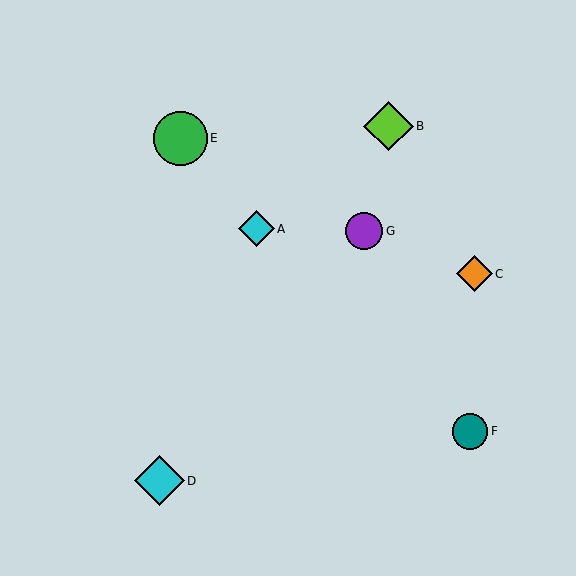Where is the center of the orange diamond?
The center of the orange diamond is at (474, 274).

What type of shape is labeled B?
Shape B is a lime diamond.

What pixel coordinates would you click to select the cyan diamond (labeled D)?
Click at (159, 481) to select the cyan diamond D.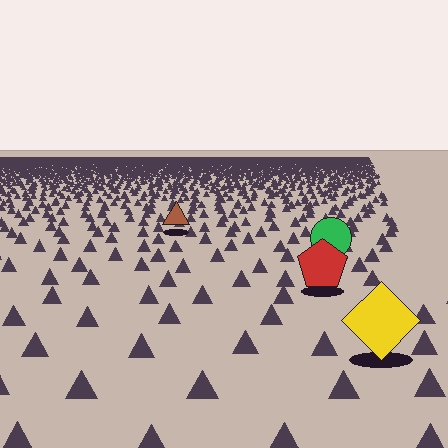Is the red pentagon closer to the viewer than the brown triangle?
Yes. The red pentagon is closer — you can tell from the texture gradient: the ground texture is coarser near it.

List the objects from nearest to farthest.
From nearest to farthest: the yellow diamond, the red pentagon, the green circle, the brown triangle.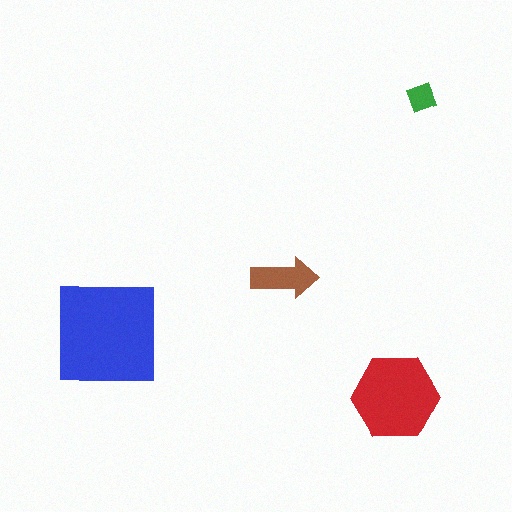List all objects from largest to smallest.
The blue square, the red hexagon, the brown arrow, the green diamond.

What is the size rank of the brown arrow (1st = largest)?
3rd.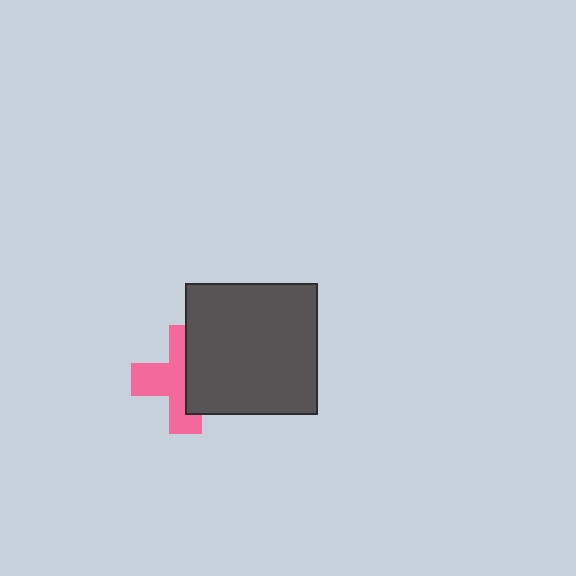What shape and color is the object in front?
The object in front is a dark gray square.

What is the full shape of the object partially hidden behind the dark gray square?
The partially hidden object is a pink cross.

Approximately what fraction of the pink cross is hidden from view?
Roughly 45% of the pink cross is hidden behind the dark gray square.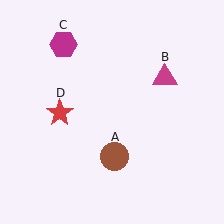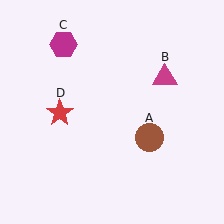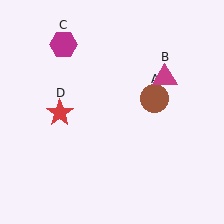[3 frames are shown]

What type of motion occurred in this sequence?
The brown circle (object A) rotated counterclockwise around the center of the scene.